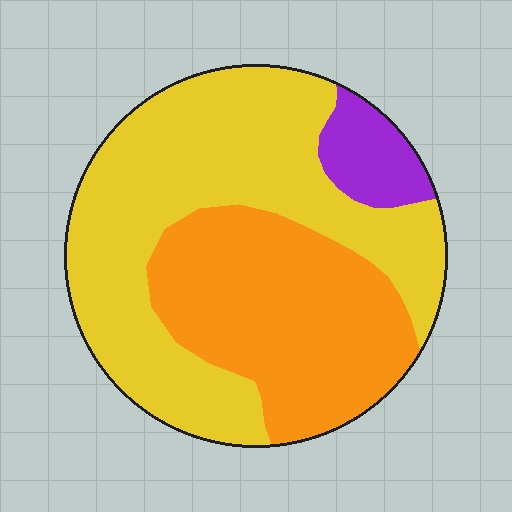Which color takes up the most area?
Yellow, at roughly 55%.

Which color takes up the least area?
Purple, at roughly 10%.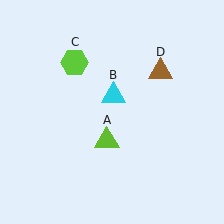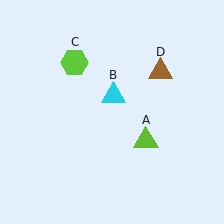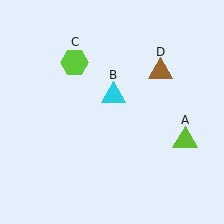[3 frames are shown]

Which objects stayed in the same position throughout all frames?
Cyan triangle (object B) and lime hexagon (object C) and brown triangle (object D) remained stationary.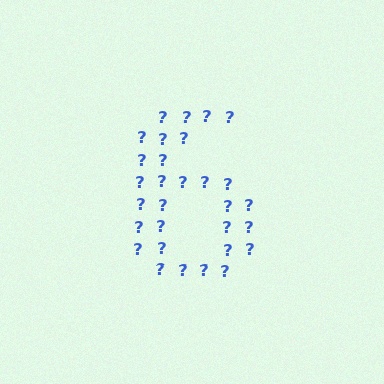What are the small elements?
The small elements are question marks.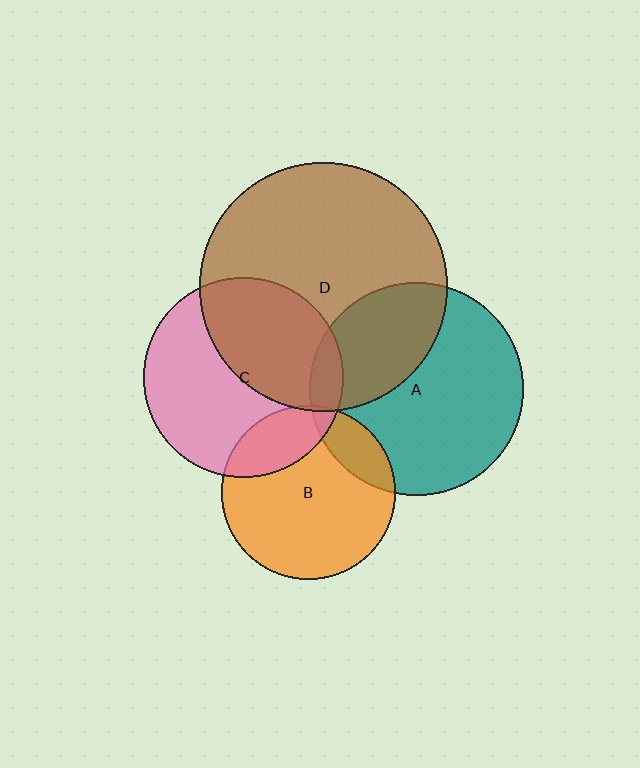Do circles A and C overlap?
Yes.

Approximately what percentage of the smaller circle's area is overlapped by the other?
Approximately 10%.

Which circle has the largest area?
Circle D (brown).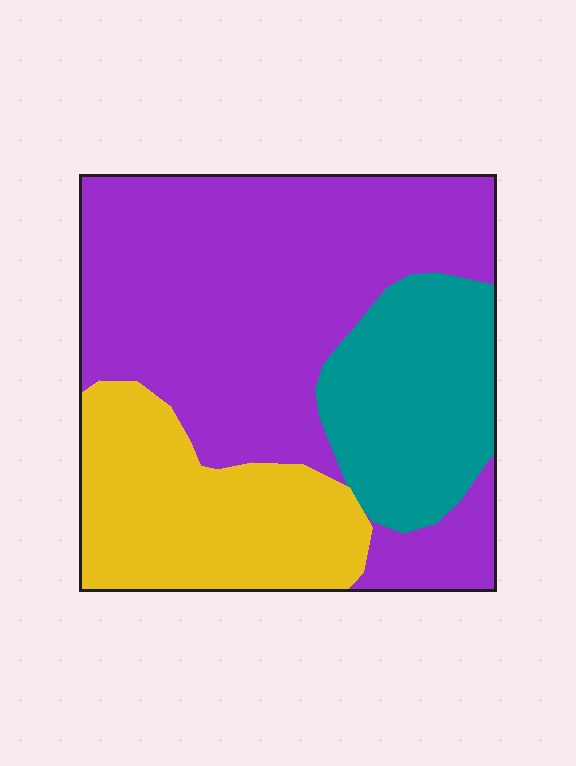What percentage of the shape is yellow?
Yellow takes up between a sixth and a third of the shape.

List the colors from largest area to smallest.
From largest to smallest: purple, yellow, teal.